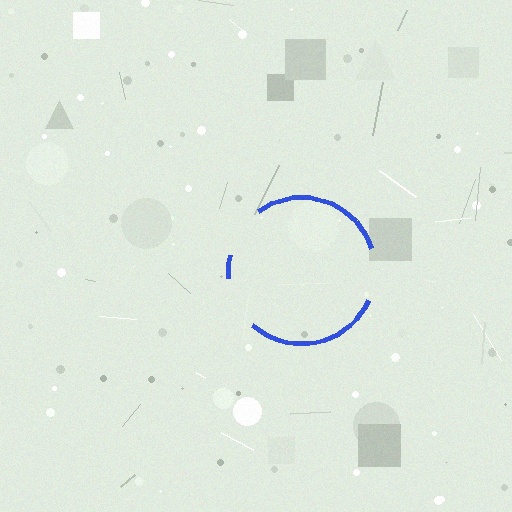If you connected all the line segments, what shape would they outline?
They would outline a circle.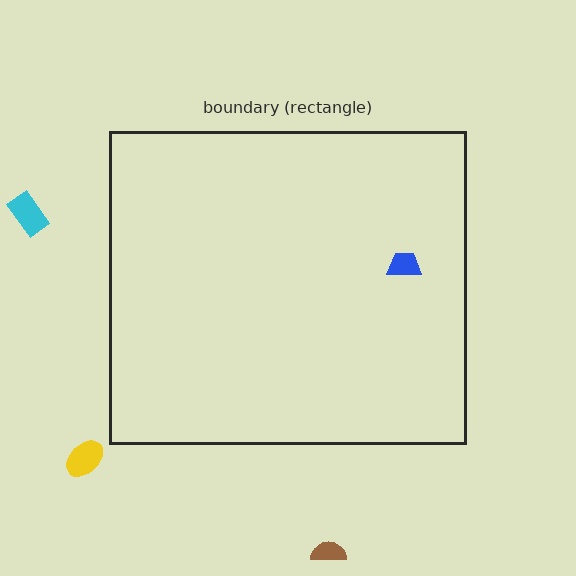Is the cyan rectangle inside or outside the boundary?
Outside.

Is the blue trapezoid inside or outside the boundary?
Inside.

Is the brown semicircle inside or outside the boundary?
Outside.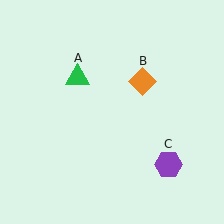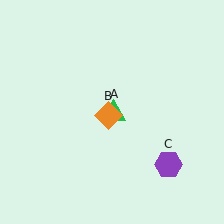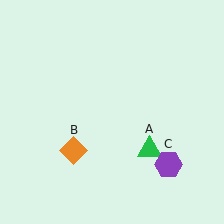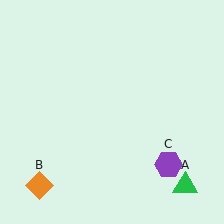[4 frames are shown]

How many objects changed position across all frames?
2 objects changed position: green triangle (object A), orange diamond (object B).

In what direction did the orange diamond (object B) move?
The orange diamond (object B) moved down and to the left.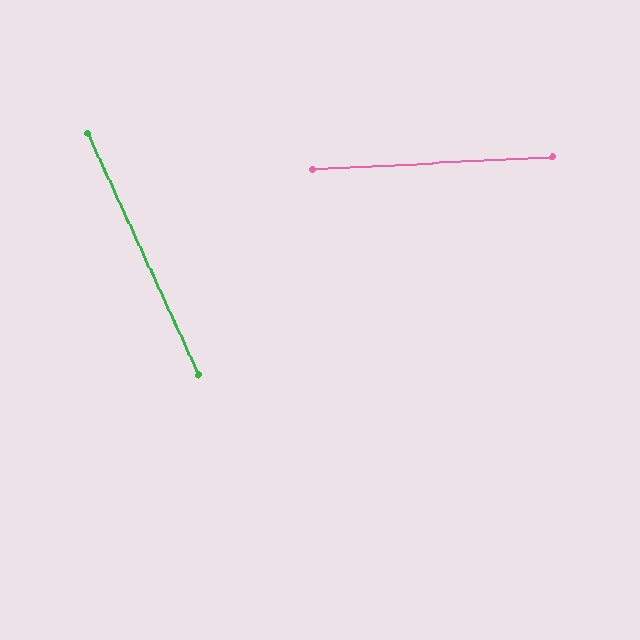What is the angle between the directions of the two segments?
Approximately 68 degrees.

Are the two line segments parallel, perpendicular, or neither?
Neither parallel nor perpendicular — they differ by about 68°.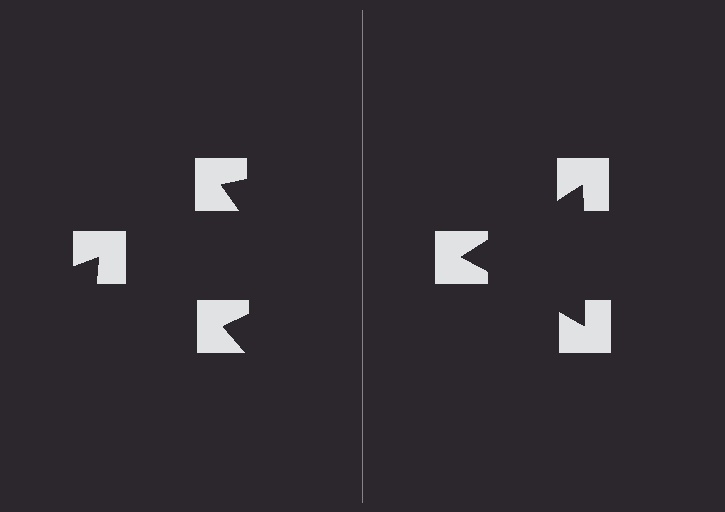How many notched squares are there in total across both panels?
6 — 3 on each side.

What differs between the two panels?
The notched squares are positioned identically on both sides; only the wedge orientations differ. On the right they align to a triangle; on the left they are misaligned.